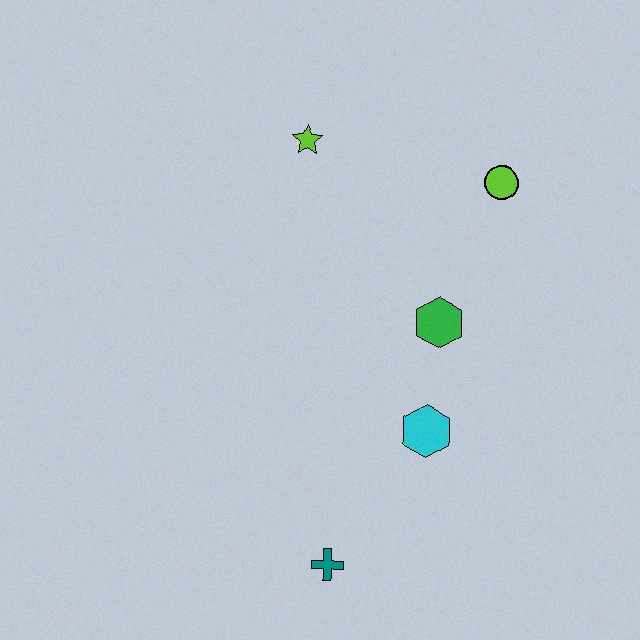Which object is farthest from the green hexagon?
The teal cross is farthest from the green hexagon.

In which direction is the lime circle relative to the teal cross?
The lime circle is above the teal cross.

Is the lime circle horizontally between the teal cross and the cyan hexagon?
No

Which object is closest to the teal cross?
The cyan hexagon is closest to the teal cross.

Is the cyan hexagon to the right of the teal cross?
Yes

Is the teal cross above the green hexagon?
No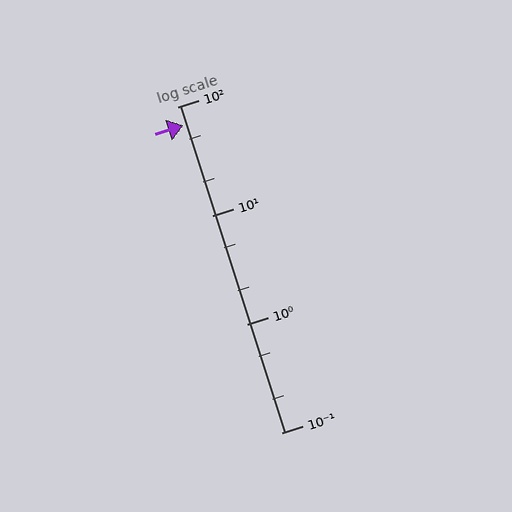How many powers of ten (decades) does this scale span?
The scale spans 3 decades, from 0.1 to 100.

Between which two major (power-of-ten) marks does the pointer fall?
The pointer is between 10 and 100.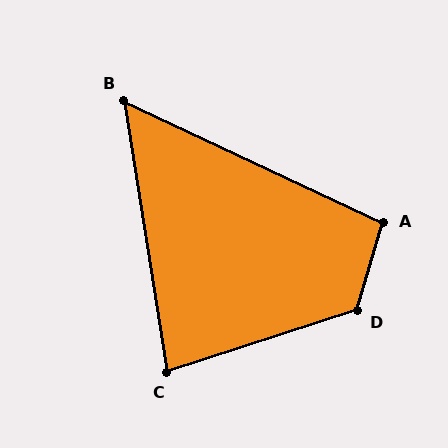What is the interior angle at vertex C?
Approximately 81 degrees (acute).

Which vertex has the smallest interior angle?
B, at approximately 56 degrees.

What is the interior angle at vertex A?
Approximately 99 degrees (obtuse).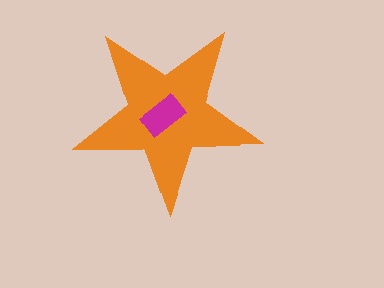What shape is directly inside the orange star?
The magenta rectangle.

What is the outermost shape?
The orange star.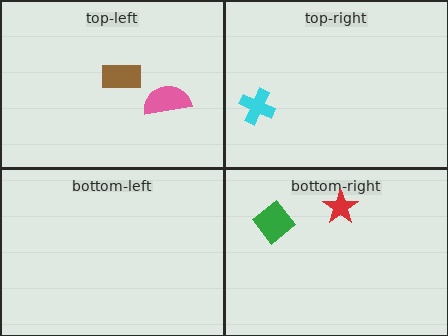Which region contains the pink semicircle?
The top-left region.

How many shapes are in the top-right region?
1.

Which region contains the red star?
The bottom-right region.